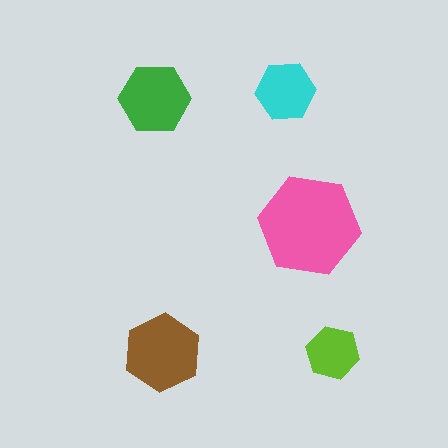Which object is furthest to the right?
The lime hexagon is rightmost.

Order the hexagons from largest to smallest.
the pink one, the brown one, the green one, the cyan one, the lime one.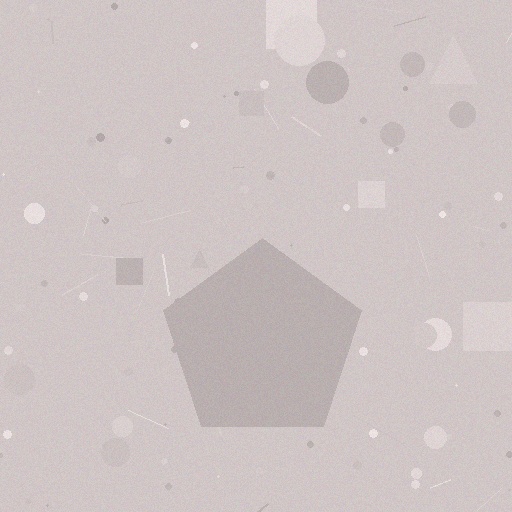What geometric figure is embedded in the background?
A pentagon is embedded in the background.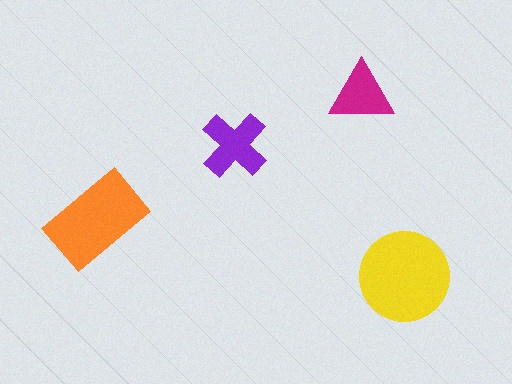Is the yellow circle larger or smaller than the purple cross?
Larger.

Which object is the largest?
The yellow circle.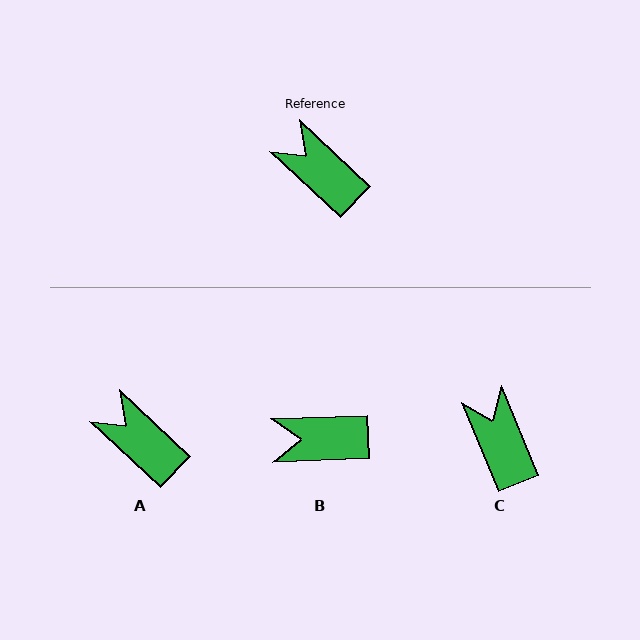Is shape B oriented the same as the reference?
No, it is off by about 45 degrees.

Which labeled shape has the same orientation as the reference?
A.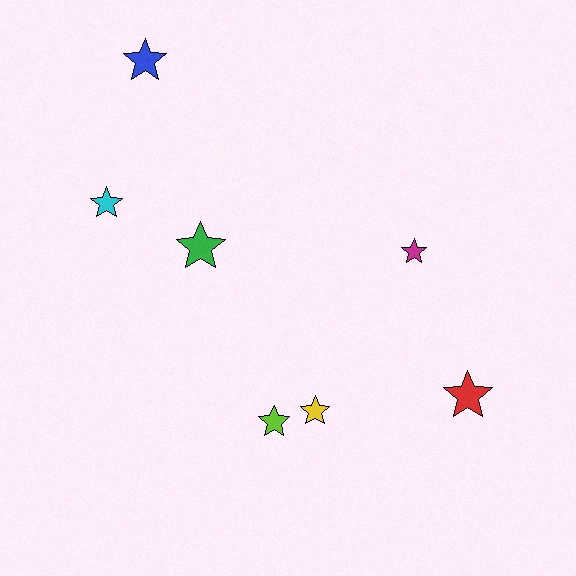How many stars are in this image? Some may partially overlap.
There are 7 stars.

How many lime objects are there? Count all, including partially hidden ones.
There is 1 lime object.